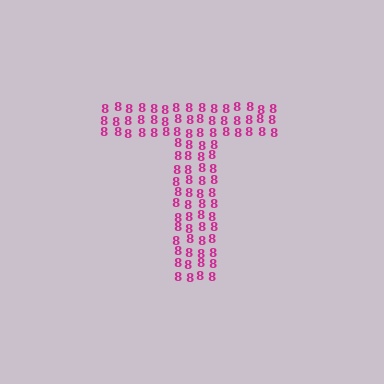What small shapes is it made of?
It is made of small digit 8's.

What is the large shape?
The large shape is the letter T.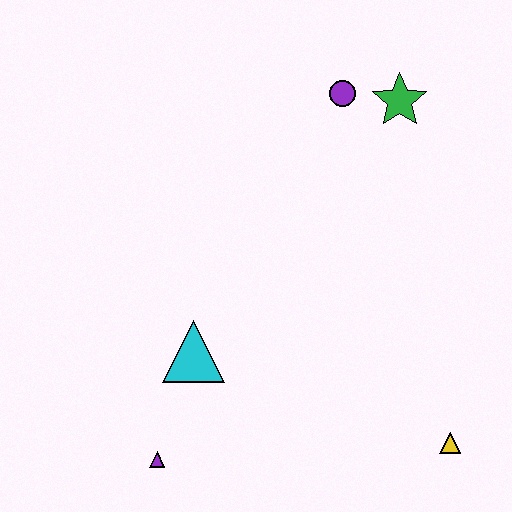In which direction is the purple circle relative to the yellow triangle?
The purple circle is above the yellow triangle.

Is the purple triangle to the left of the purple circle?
Yes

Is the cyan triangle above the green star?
No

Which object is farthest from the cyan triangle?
The green star is farthest from the cyan triangle.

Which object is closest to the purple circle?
The green star is closest to the purple circle.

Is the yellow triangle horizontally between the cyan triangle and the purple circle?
No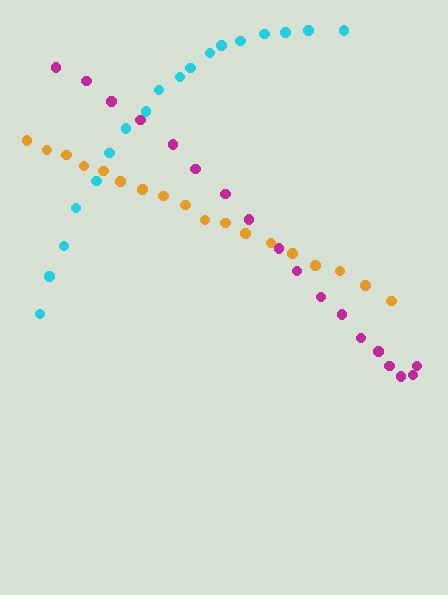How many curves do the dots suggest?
There are 3 distinct paths.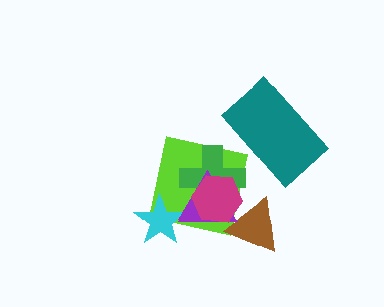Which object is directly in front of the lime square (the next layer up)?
The cyan star is directly in front of the lime square.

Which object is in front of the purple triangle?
The magenta hexagon is in front of the purple triangle.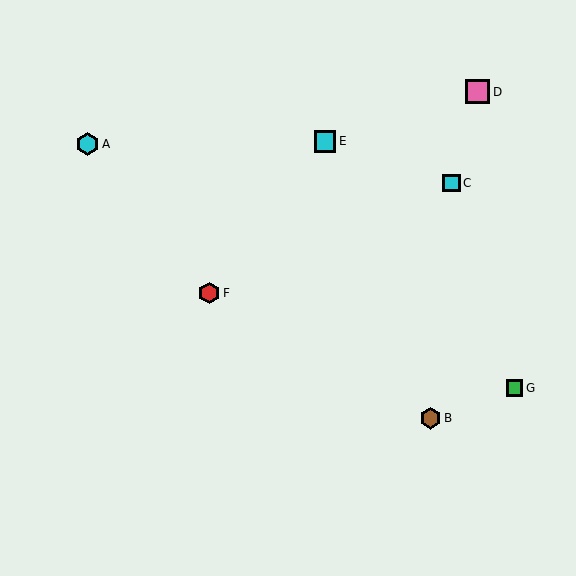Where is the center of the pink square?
The center of the pink square is at (477, 92).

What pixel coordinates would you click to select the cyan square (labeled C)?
Click at (452, 183) to select the cyan square C.